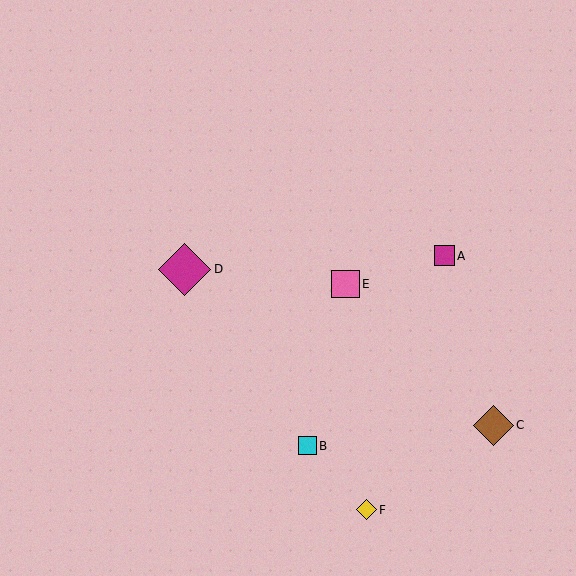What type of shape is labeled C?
Shape C is a brown diamond.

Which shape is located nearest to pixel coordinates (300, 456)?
The cyan square (labeled B) at (307, 446) is nearest to that location.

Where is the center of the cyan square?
The center of the cyan square is at (307, 446).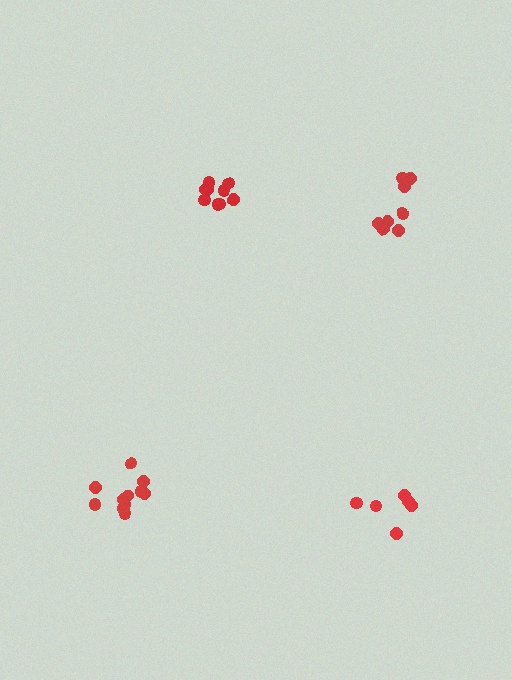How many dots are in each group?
Group 1: 8 dots, Group 2: 9 dots, Group 3: 6 dots, Group 4: 11 dots (34 total).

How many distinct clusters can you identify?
There are 4 distinct clusters.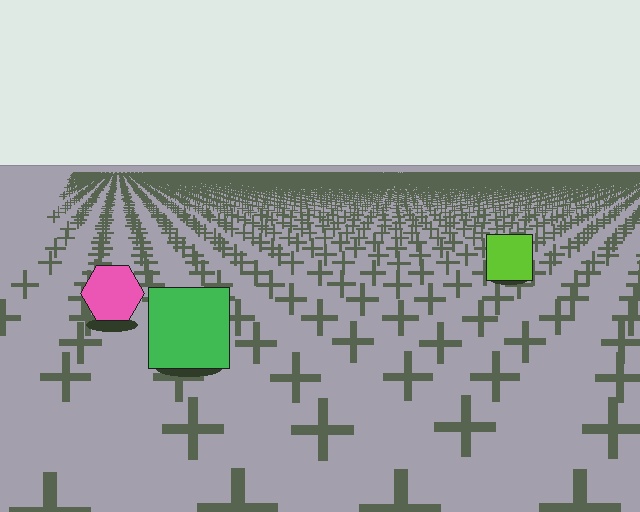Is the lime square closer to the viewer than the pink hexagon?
No. The pink hexagon is closer — you can tell from the texture gradient: the ground texture is coarser near it.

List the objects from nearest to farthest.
From nearest to farthest: the green square, the pink hexagon, the lime square.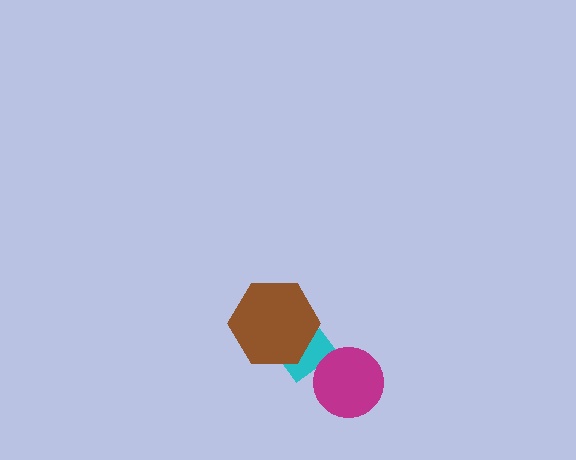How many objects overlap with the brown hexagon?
1 object overlaps with the brown hexagon.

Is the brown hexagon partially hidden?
No, no other shape covers it.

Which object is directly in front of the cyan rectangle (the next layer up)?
The brown hexagon is directly in front of the cyan rectangle.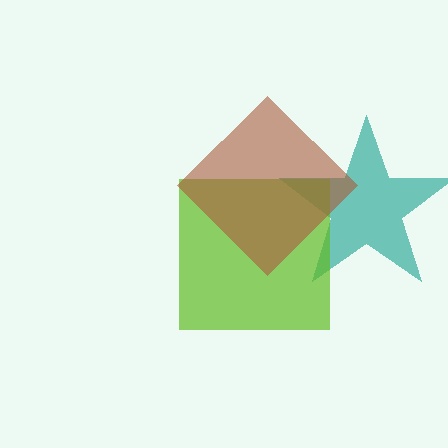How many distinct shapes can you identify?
There are 3 distinct shapes: a teal star, a lime square, a brown diamond.